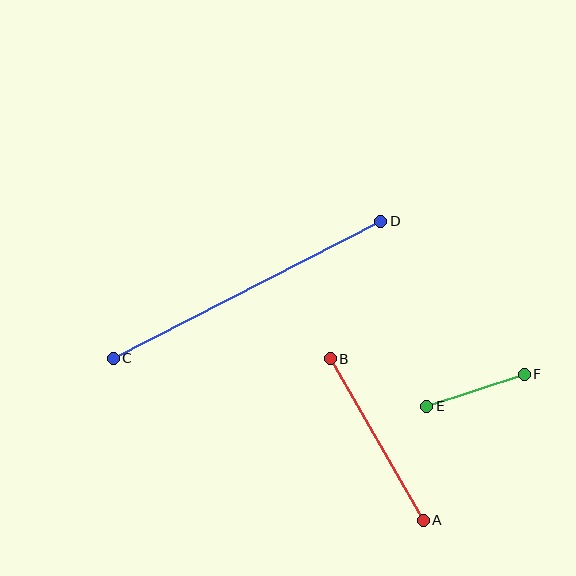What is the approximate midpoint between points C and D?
The midpoint is at approximately (247, 290) pixels.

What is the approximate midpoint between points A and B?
The midpoint is at approximately (377, 439) pixels.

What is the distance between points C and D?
The distance is approximately 301 pixels.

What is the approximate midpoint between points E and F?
The midpoint is at approximately (476, 390) pixels.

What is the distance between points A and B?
The distance is approximately 186 pixels.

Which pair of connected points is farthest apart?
Points C and D are farthest apart.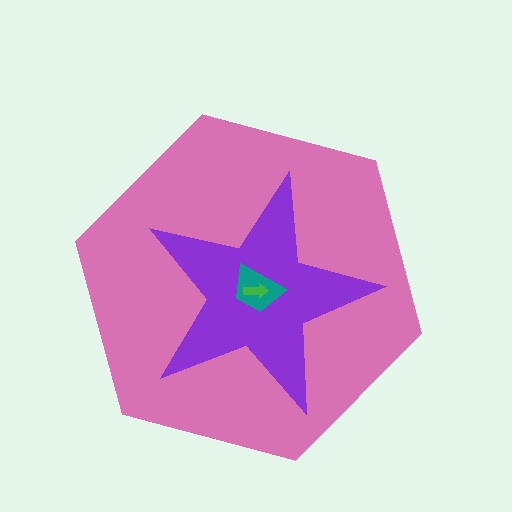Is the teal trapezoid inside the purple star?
Yes.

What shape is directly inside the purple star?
The teal trapezoid.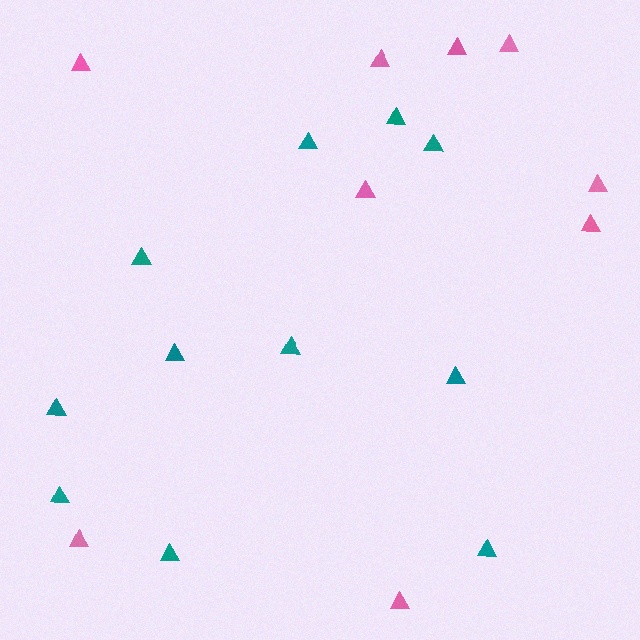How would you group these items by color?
There are 2 groups: one group of pink triangles (9) and one group of teal triangles (11).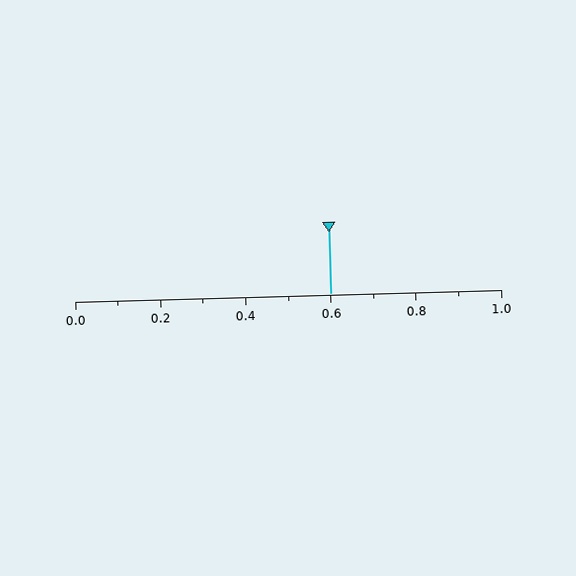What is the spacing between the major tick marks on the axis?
The major ticks are spaced 0.2 apart.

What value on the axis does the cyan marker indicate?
The marker indicates approximately 0.6.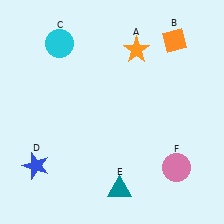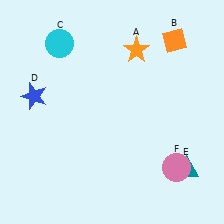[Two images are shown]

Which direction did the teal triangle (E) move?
The teal triangle (E) moved right.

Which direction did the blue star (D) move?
The blue star (D) moved up.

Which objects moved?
The objects that moved are: the blue star (D), the teal triangle (E).